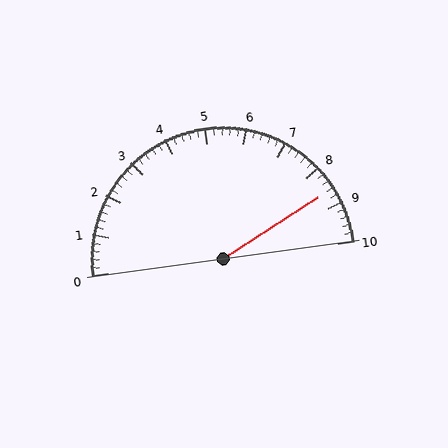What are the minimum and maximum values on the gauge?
The gauge ranges from 0 to 10.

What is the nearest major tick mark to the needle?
The nearest major tick mark is 9.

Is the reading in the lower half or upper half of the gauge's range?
The reading is in the upper half of the range (0 to 10).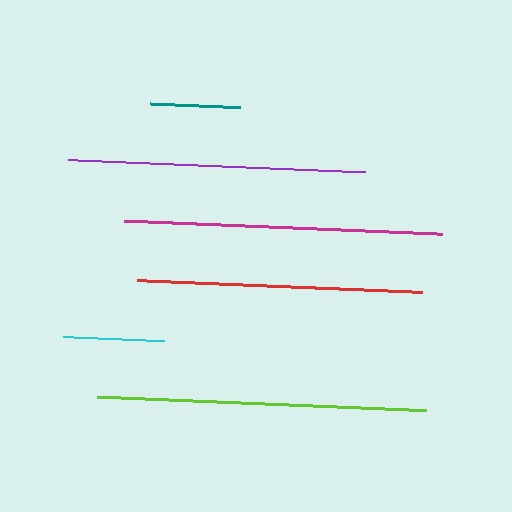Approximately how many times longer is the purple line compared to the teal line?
The purple line is approximately 3.3 times the length of the teal line.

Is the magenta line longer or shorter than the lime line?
The lime line is longer than the magenta line.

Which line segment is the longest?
The lime line is the longest at approximately 329 pixels.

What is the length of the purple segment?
The purple segment is approximately 297 pixels long.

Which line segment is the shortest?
The teal line is the shortest at approximately 90 pixels.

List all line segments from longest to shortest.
From longest to shortest: lime, magenta, purple, red, cyan, teal.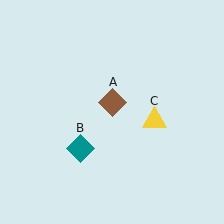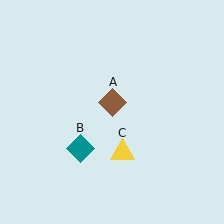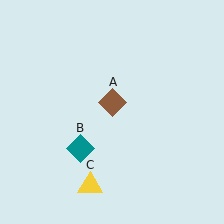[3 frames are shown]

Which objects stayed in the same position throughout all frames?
Brown diamond (object A) and teal diamond (object B) remained stationary.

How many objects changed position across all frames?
1 object changed position: yellow triangle (object C).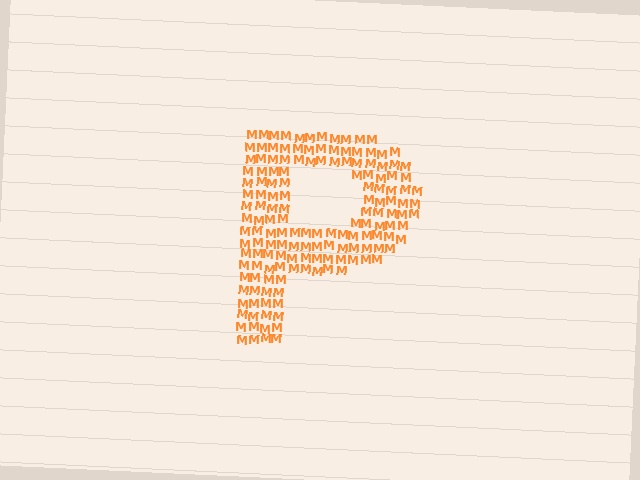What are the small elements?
The small elements are letter M's.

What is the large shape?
The large shape is the letter P.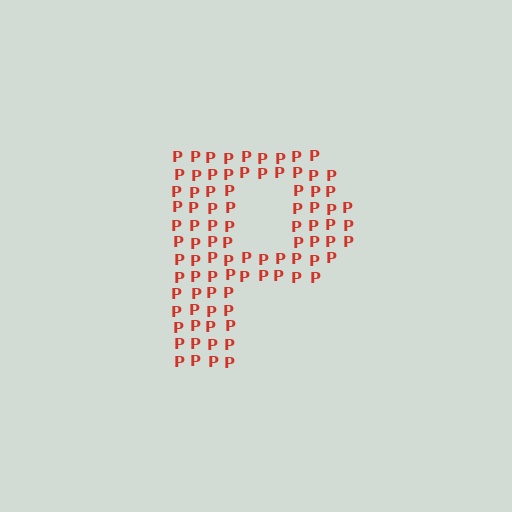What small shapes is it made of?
It is made of small letter P's.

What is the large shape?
The large shape is the letter P.